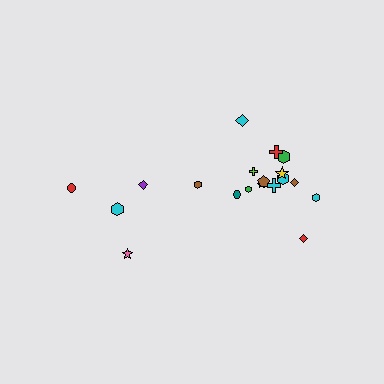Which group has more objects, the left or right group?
The right group.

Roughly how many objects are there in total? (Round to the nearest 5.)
Roughly 20 objects in total.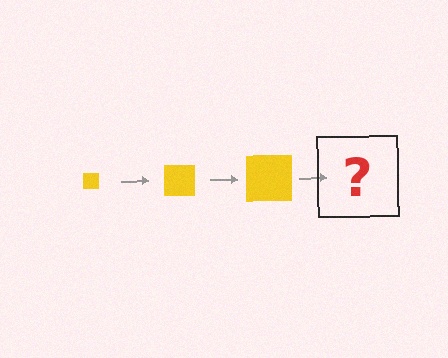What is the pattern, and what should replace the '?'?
The pattern is that the square gets progressively larger each step. The '?' should be a yellow square, larger than the previous one.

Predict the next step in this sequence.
The next step is a yellow square, larger than the previous one.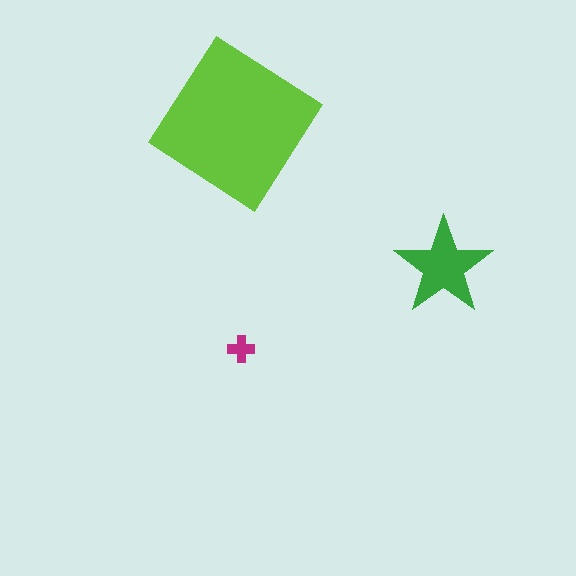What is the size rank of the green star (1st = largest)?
2nd.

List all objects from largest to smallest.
The lime diamond, the green star, the magenta cross.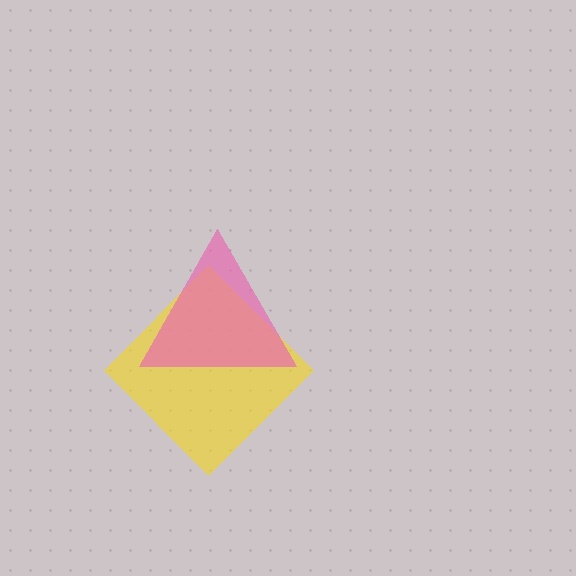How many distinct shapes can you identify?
There are 2 distinct shapes: a yellow diamond, a pink triangle.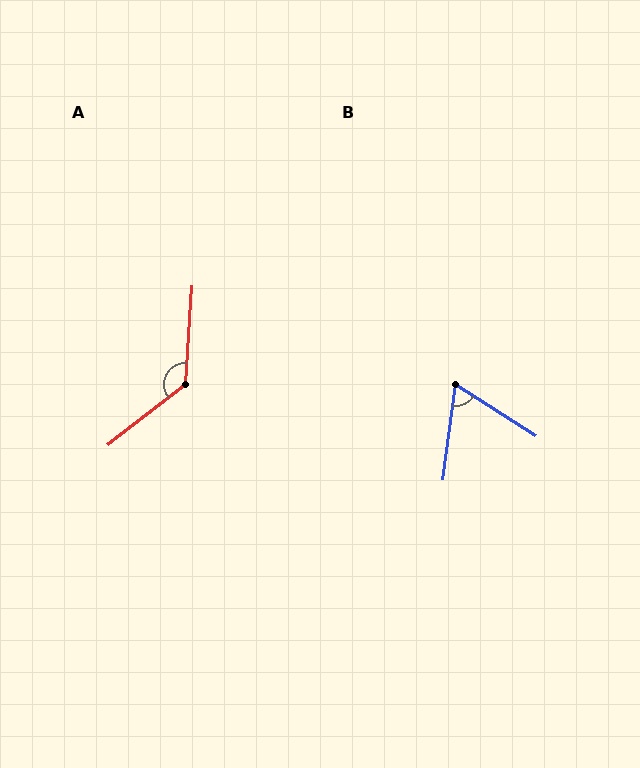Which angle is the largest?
A, at approximately 132 degrees.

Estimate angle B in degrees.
Approximately 64 degrees.